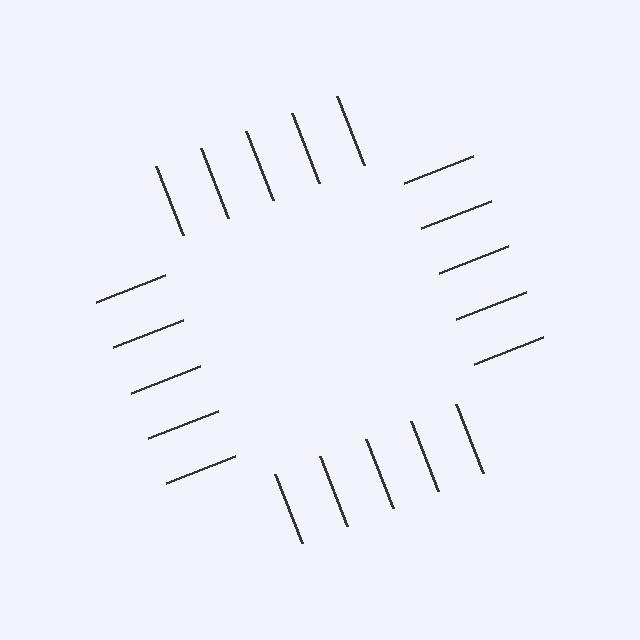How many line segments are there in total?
20 — 5 along each of the 4 edges.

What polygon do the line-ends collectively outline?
An illusory square — the line segments terminate on its edges but no continuous stroke is drawn.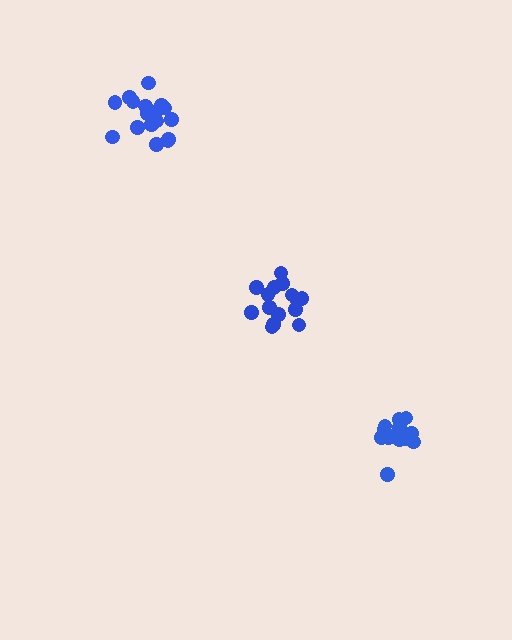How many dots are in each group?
Group 1: 15 dots, Group 2: 15 dots, Group 3: 19 dots (49 total).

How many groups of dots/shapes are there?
There are 3 groups.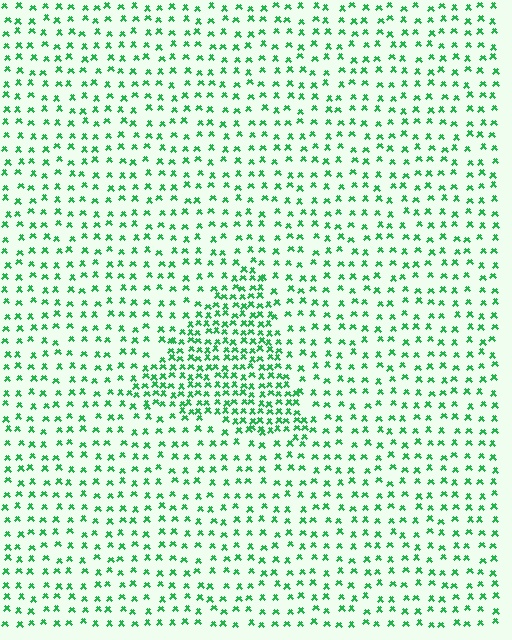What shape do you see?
I see a triangle.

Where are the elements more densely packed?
The elements are more densely packed inside the triangle boundary.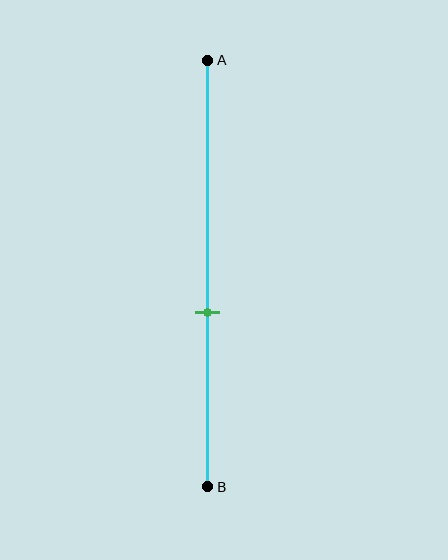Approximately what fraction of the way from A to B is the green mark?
The green mark is approximately 60% of the way from A to B.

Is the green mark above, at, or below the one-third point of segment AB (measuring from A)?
The green mark is below the one-third point of segment AB.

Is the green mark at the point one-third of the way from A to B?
No, the mark is at about 60% from A, not at the 33% one-third point.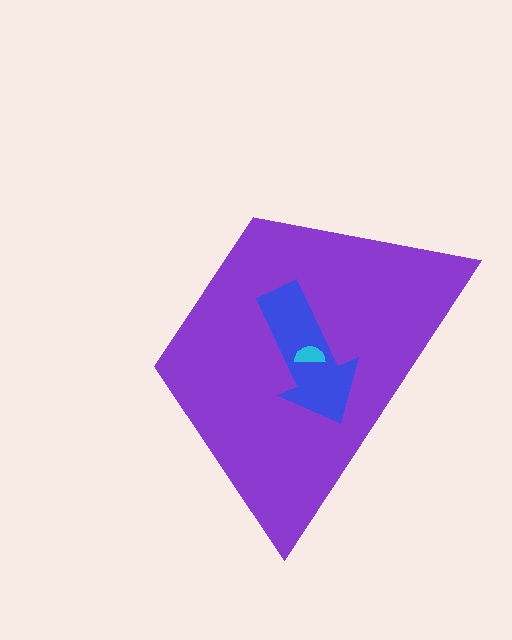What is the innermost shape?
The cyan semicircle.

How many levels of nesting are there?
3.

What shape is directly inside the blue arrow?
The cyan semicircle.